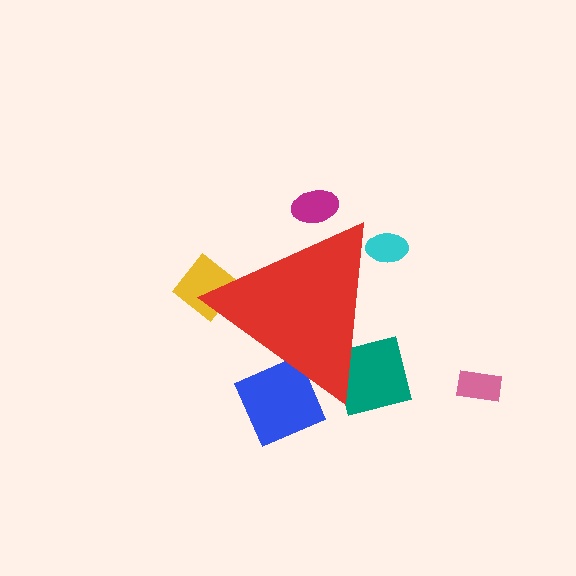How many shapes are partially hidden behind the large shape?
5 shapes are partially hidden.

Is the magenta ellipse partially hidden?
Yes, the magenta ellipse is partially hidden behind the red triangle.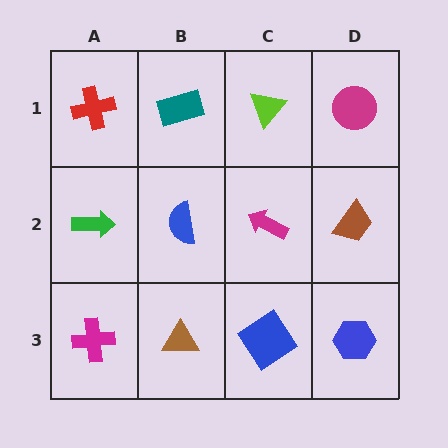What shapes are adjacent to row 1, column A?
A green arrow (row 2, column A), a teal rectangle (row 1, column B).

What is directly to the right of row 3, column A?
A brown triangle.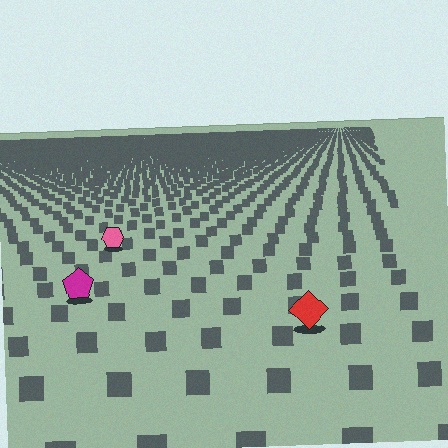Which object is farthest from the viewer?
The pink hexagon is farthest from the viewer. It appears smaller and the ground texture around it is denser.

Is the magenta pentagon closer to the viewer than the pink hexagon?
Yes. The magenta pentagon is closer — you can tell from the texture gradient: the ground texture is coarser near it.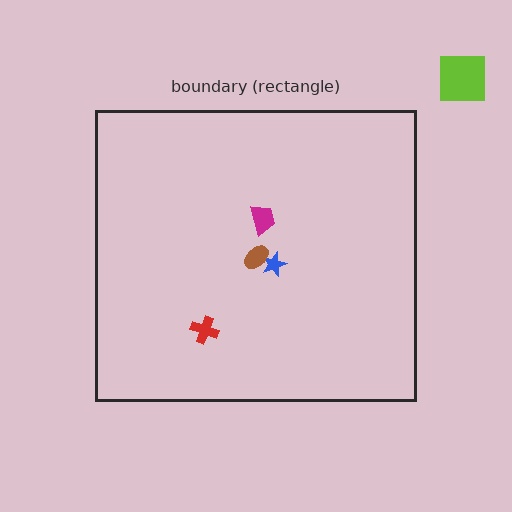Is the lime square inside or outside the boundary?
Outside.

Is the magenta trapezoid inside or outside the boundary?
Inside.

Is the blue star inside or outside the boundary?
Inside.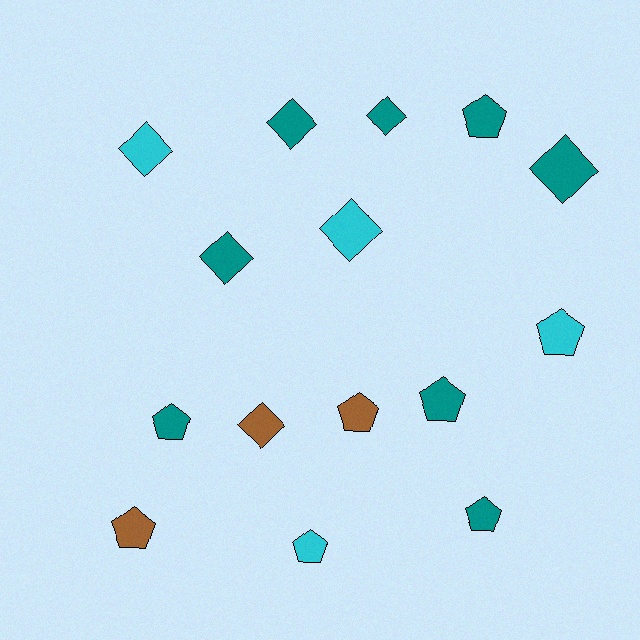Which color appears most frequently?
Teal, with 8 objects.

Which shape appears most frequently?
Pentagon, with 8 objects.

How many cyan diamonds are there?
There are 2 cyan diamonds.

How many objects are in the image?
There are 15 objects.